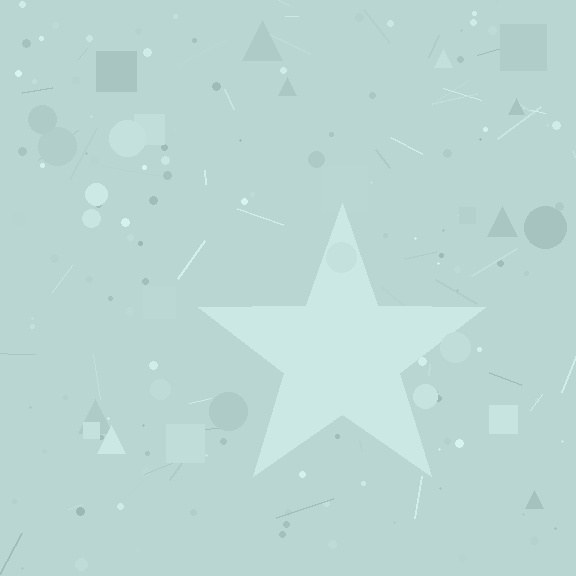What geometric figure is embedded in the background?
A star is embedded in the background.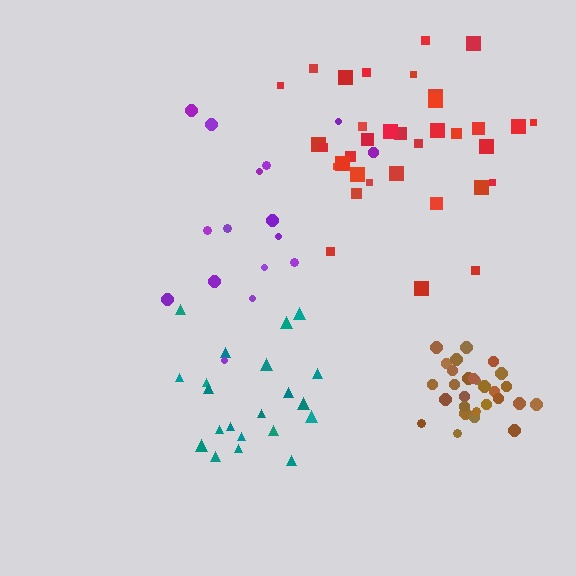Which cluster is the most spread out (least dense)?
Purple.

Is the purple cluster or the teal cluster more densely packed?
Teal.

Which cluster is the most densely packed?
Brown.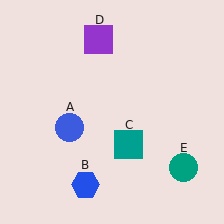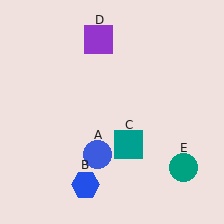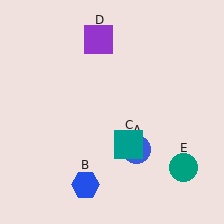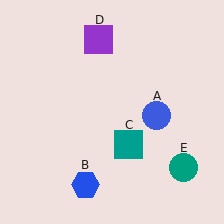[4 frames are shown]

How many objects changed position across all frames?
1 object changed position: blue circle (object A).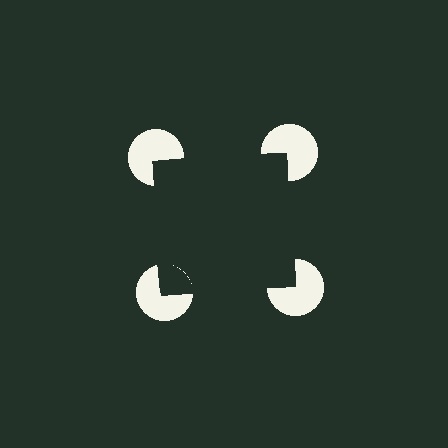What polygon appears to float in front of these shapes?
An illusory square — its edges are inferred from the aligned wedge cuts in the pac-man discs, not physically drawn.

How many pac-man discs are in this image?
There are 4 — one at each vertex of the illusory square.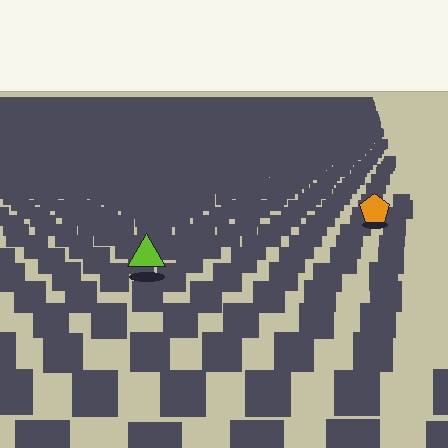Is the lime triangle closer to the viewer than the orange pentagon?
Yes. The lime triangle is closer — you can tell from the texture gradient: the ground texture is coarser near it.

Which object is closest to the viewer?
The lime triangle is closest. The texture marks near it are larger and more spread out.